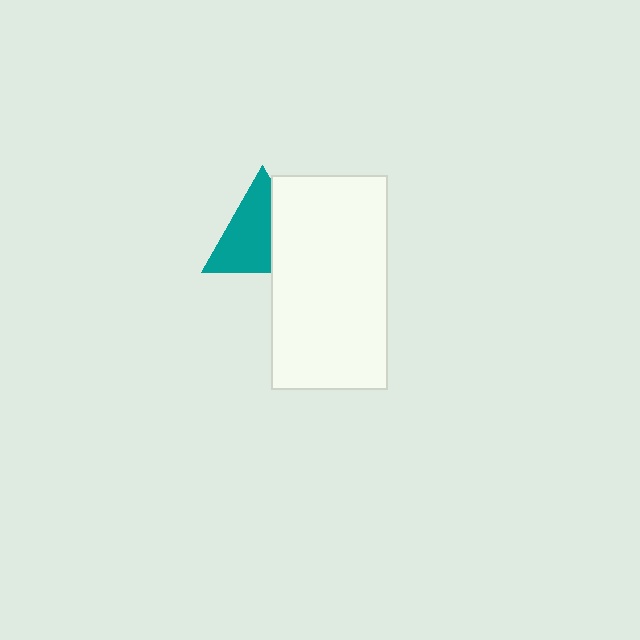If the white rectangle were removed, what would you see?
You would see the complete teal triangle.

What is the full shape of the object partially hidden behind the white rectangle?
The partially hidden object is a teal triangle.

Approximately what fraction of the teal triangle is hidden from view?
Roughly 37% of the teal triangle is hidden behind the white rectangle.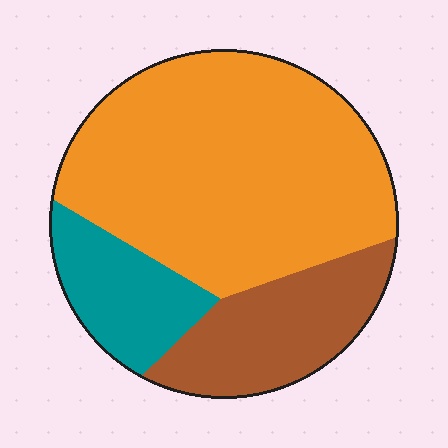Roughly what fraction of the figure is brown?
Brown covers 22% of the figure.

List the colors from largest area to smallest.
From largest to smallest: orange, brown, teal.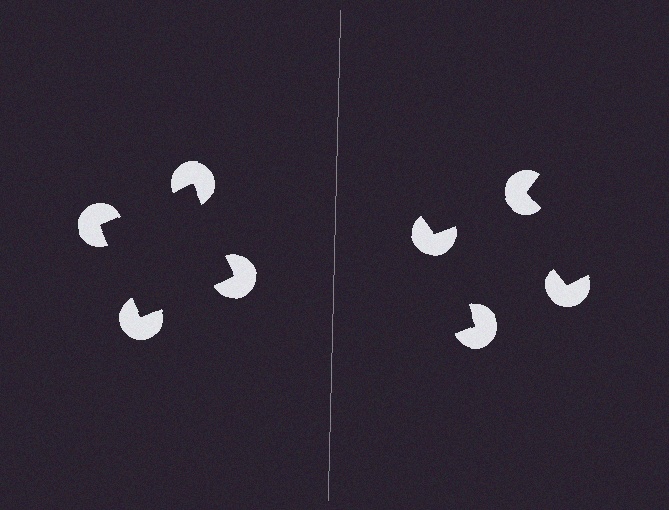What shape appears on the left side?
An illusory square.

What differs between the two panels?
The pac-man discs are positioned identically on both sides; only the wedge orientations differ. On the left they align to a square; on the right they are misaligned.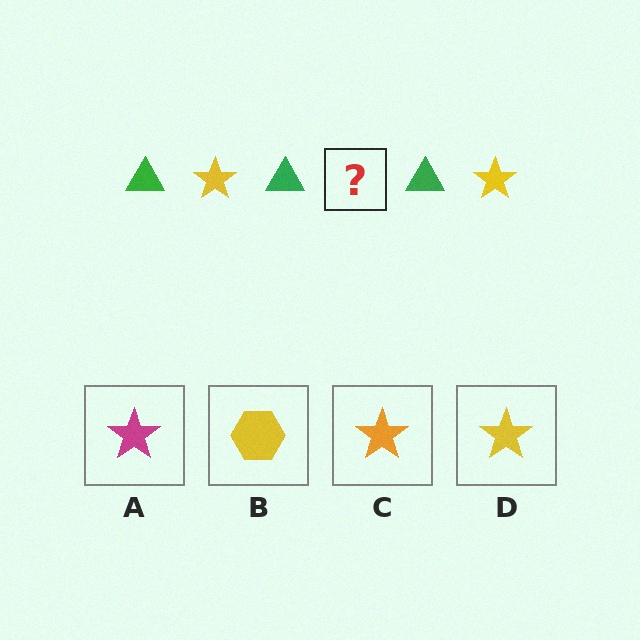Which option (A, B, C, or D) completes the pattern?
D.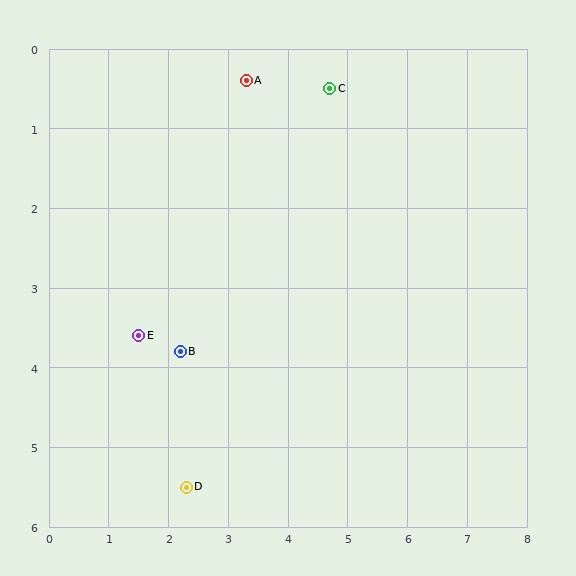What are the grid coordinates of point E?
Point E is at approximately (1.5, 3.6).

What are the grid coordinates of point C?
Point C is at approximately (4.7, 0.5).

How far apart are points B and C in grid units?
Points B and C are about 4.1 grid units apart.